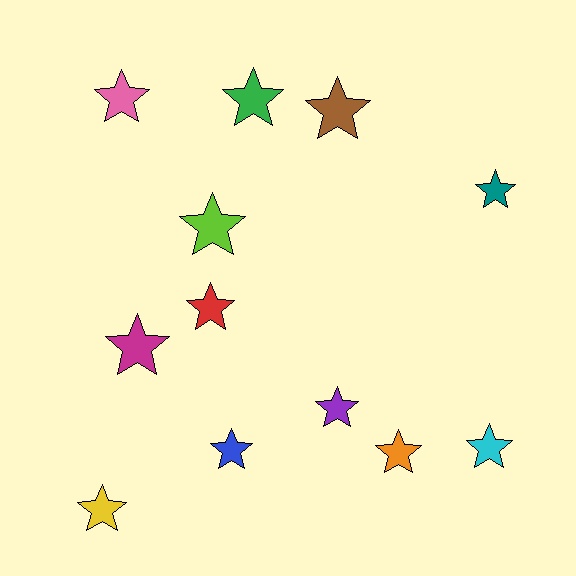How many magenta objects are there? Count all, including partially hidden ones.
There is 1 magenta object.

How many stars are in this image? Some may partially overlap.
There are 12 stars.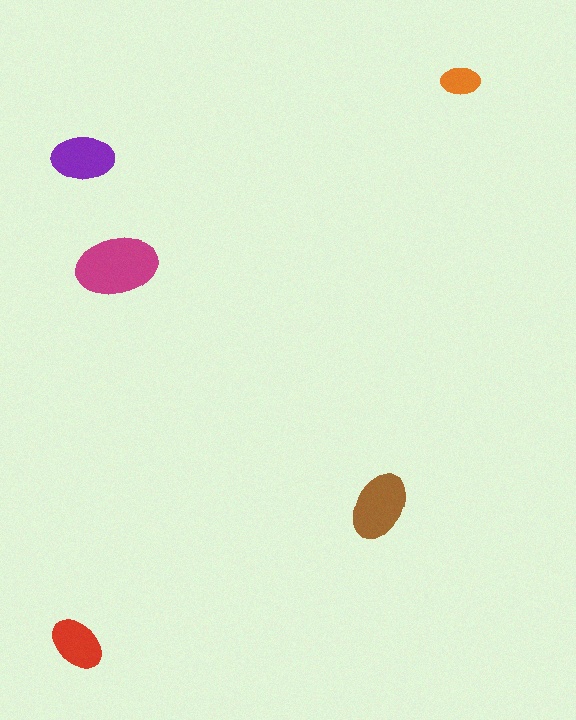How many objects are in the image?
There are 5 objects in the image.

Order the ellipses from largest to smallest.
the magenta one, the brown one, the purple one, the red one, the orange one.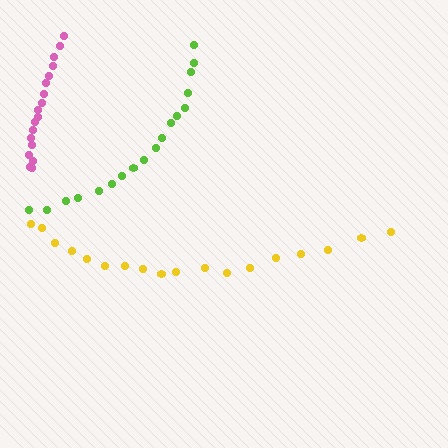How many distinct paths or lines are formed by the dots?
There are 3 distinct paths.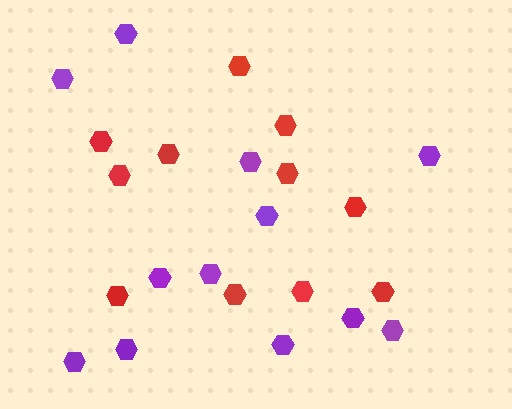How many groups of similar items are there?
There are 2 groups: one group of purple hexagons (12) and one group of red hexagons (11).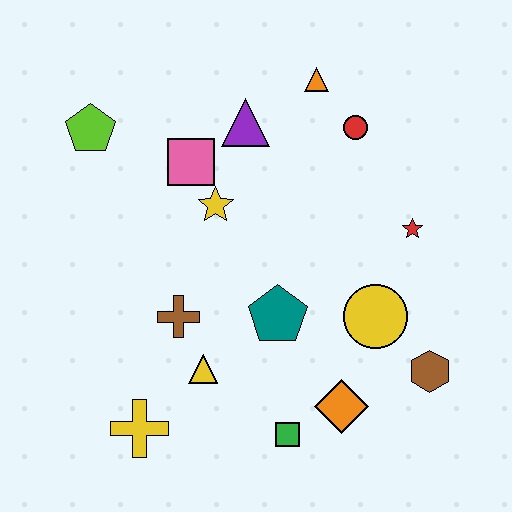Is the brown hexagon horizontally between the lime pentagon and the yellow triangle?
No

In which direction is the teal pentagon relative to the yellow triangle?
The teal pentagon is to the right of the yellow triangle.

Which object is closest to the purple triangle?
The pink square is closest to the purple triangle.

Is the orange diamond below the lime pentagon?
Yes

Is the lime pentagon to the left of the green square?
Yes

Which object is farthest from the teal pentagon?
The lime pentagon is farthest from the teal pentagon.